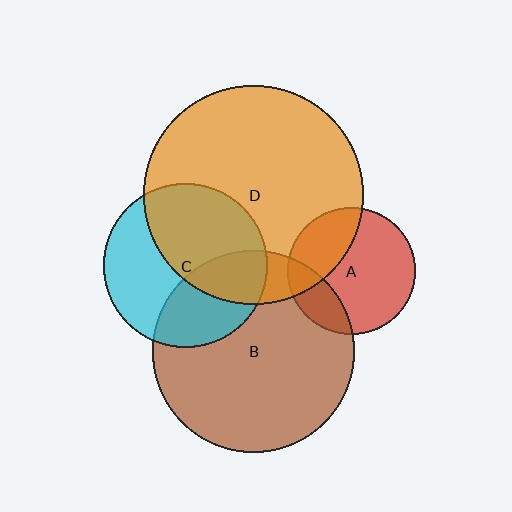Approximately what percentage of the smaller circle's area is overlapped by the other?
Approximately 15%.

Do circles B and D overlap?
Yes.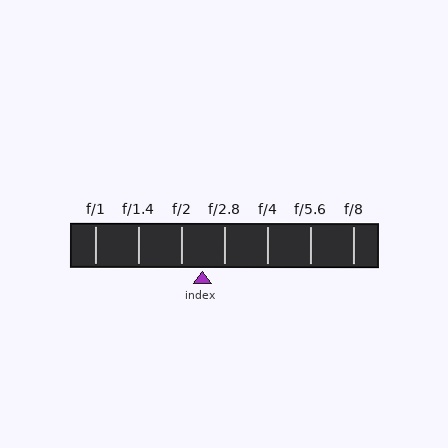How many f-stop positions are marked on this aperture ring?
There are 7 f-stop positions marked.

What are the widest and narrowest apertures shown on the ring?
The widest aperture shown is f/1 and the narrowest is f/8.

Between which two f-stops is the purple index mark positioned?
The index mark is between f/2 and f/2.8.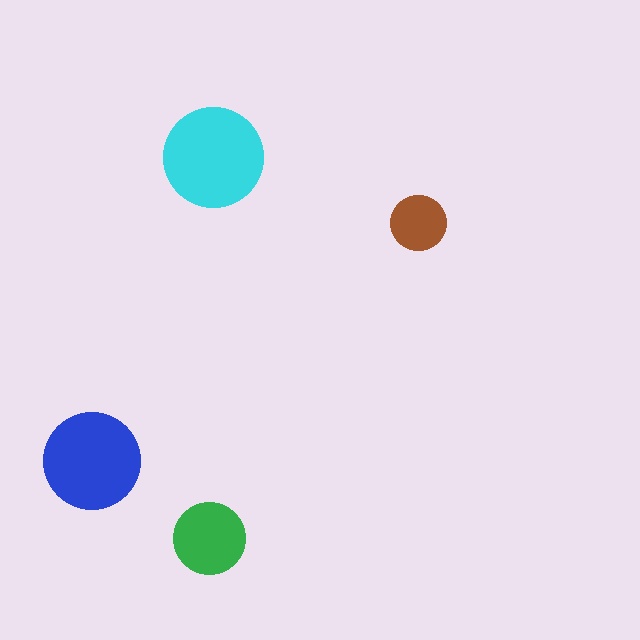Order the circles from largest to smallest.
the cyan one, the blue one, the green one, the brown one.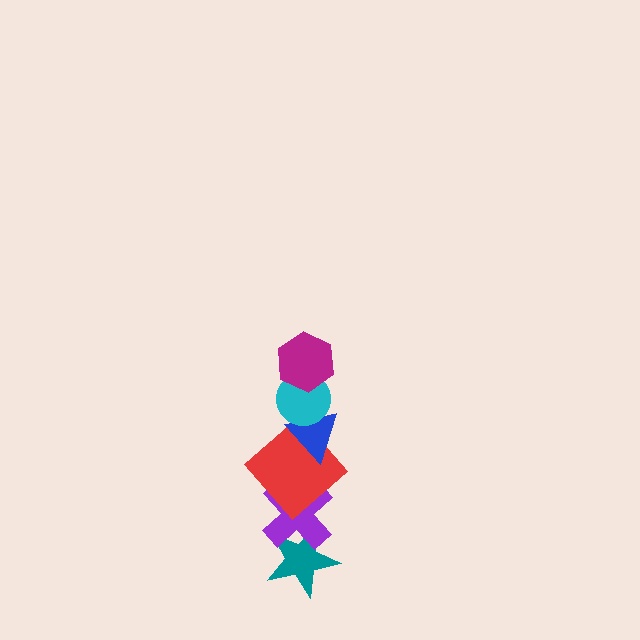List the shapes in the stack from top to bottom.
From top to bottom: the magenta hexagon, the cyan circle, the blue triangle, the red diamond, the purple cross, the teal star.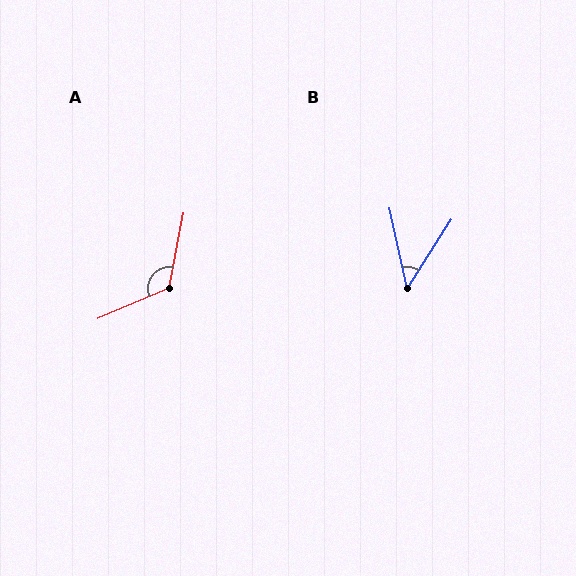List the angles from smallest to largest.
B (45°), A (124°).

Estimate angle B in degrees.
Approximately 45 degrees.